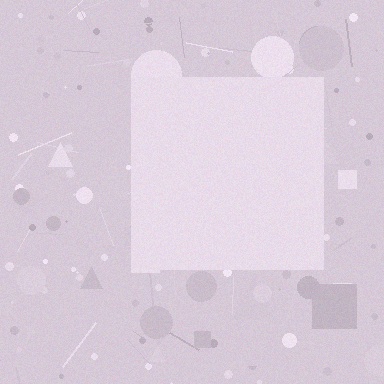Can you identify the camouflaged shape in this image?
The camouflaged shape is a square.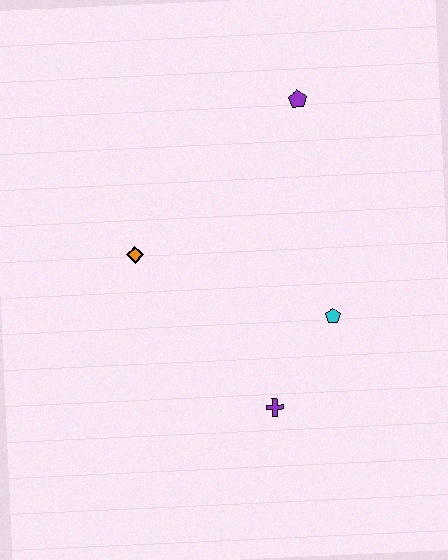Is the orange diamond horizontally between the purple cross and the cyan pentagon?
No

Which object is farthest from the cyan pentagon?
The purple pentagon is farthest from the cyan pentagon.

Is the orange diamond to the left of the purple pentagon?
Yes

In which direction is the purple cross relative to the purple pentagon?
The purple cross is below the purple pentagon.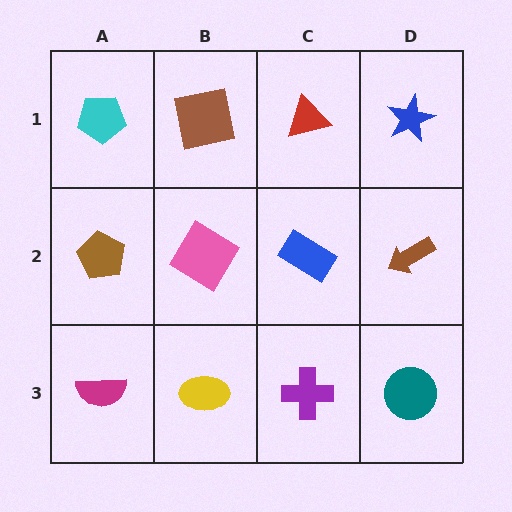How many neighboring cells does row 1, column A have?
2.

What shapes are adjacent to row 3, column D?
A brown arrow (row 2, column D), a purple cross (row 3, column C).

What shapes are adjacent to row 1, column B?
A pink diamond (row 2, column B), a cyan pentagon (row 1, column A), a red triangle (row 1, column C).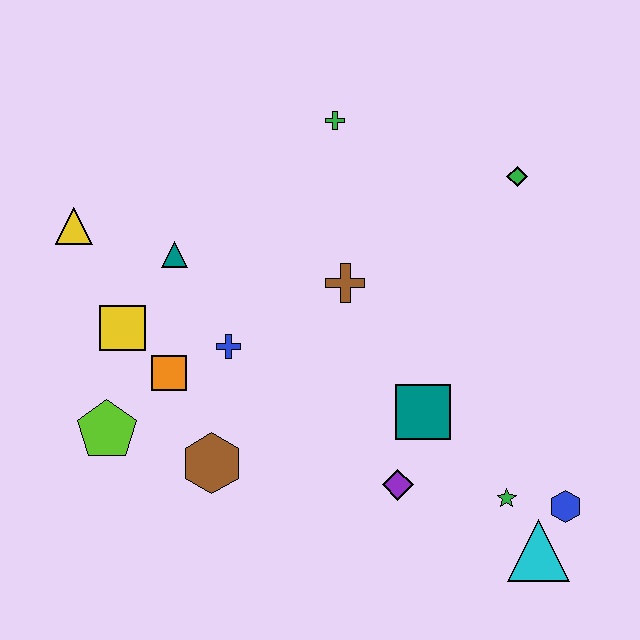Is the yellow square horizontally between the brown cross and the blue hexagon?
No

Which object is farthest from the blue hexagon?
The yellow triangle is farthest from the blue hexagon.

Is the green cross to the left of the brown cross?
Yes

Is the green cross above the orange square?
Yes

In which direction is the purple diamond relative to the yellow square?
The purple diamond is to the right of the yellow square.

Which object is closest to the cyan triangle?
The blue hexagon is closest to the cyan triangle.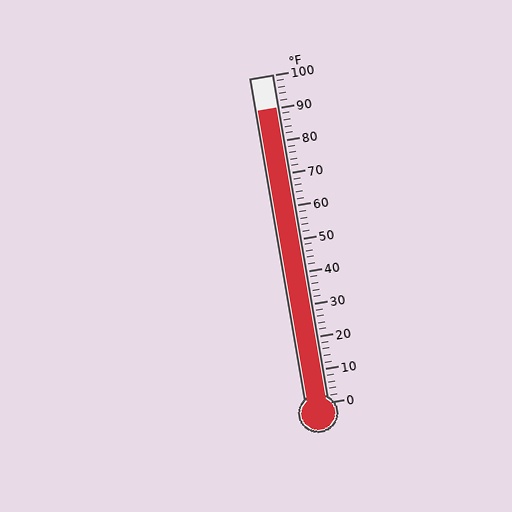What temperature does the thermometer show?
The thermometer shows approximately 90°F.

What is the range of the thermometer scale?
The thermometer scale ranges from 0°F to 100°F.